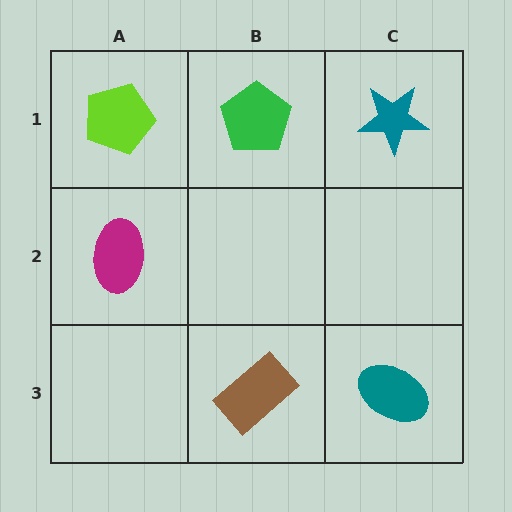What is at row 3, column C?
A teal ellipse.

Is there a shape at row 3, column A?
No, that cell is empty.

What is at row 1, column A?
A lime pentagon.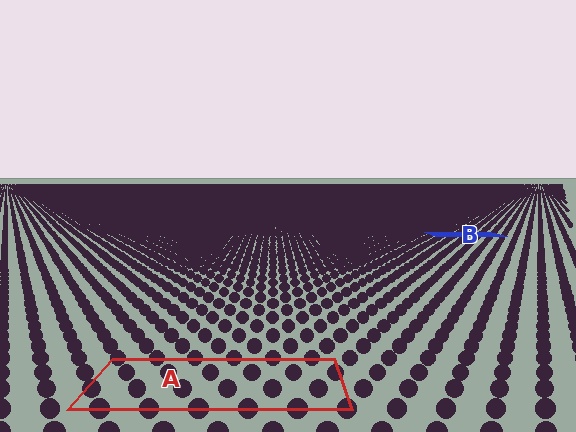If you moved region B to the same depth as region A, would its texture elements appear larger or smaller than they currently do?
They would appear larger. At a closer depth, the same texture elements are projected at a bigger on-screen size.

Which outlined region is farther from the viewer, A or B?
Region B is farther from the viewer — the texture elements inside it appear smaller and more densely packed.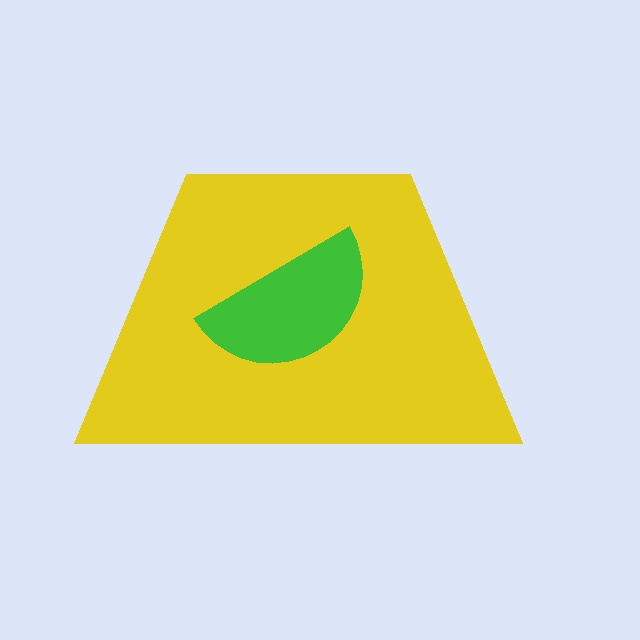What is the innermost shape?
The green semicircle.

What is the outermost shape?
The yellow trapezoid.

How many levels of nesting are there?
2.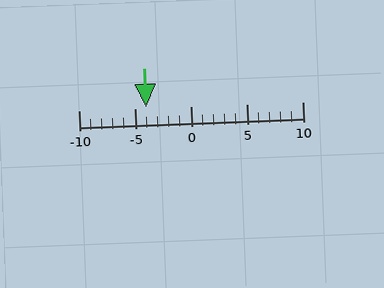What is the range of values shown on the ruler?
The ruler shows values from -10 to 10.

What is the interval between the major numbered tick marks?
The major tick marks are spaced 5 units apart.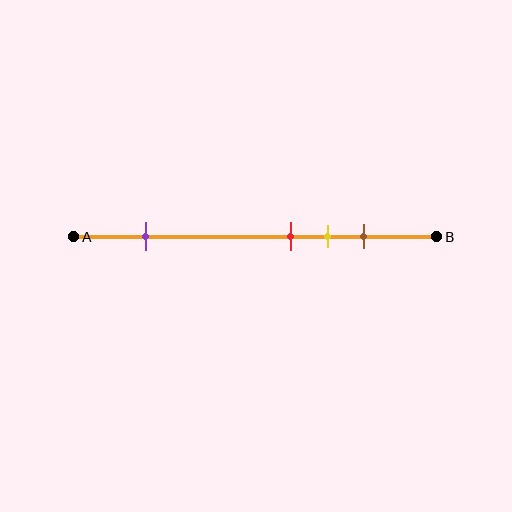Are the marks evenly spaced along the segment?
No, the marks are not evenly spaced.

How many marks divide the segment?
There are 4 marks dividing the segment.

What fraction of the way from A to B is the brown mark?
The brown mark is approximately 80% (0.8) of the way from A to B.